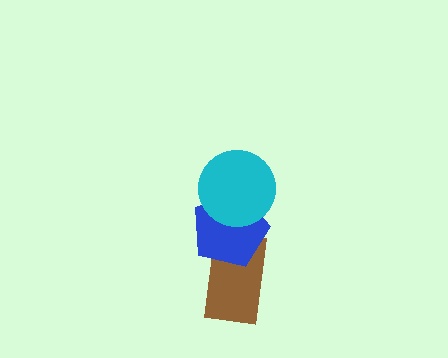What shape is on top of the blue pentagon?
The cyan circle is on top of the blue pentagon.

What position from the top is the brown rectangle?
The brown rectangle is 3rd from the top.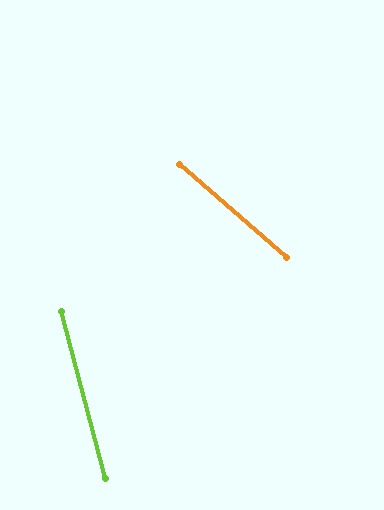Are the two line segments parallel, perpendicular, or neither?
Neither parallel nor perpendicular — they differ by about 34°.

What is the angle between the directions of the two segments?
Approximately 34 degrees.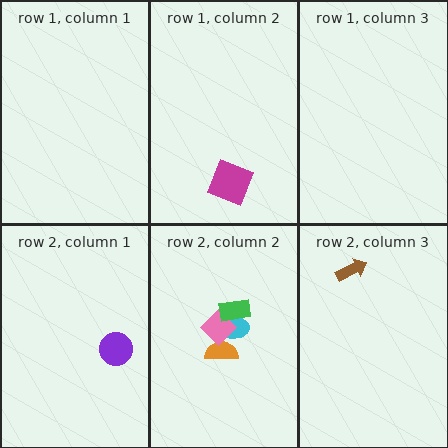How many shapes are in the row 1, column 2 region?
1.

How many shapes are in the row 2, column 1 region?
1.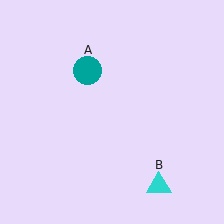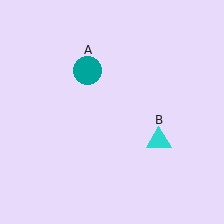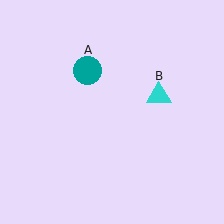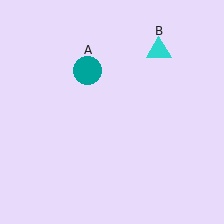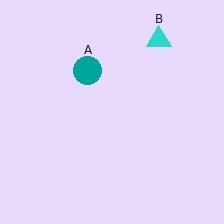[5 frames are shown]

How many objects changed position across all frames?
1 object changed position: cyan triangle (object B).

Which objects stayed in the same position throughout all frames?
Teal circle (object A) remained stationary.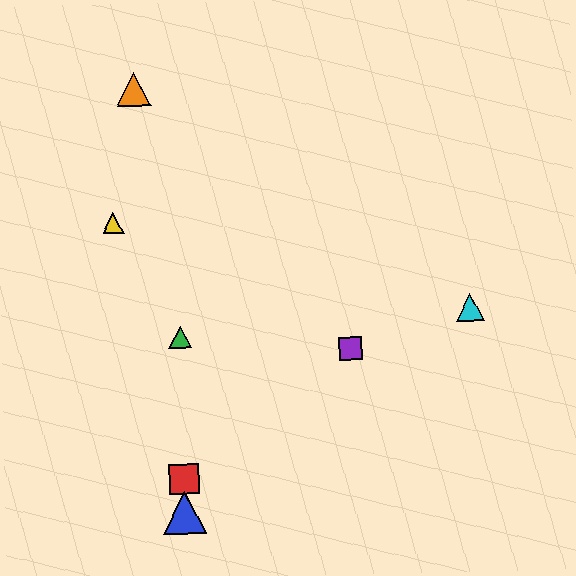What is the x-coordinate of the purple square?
The purple square is at x≈350.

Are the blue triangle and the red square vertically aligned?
Yes, both are at x≈184.